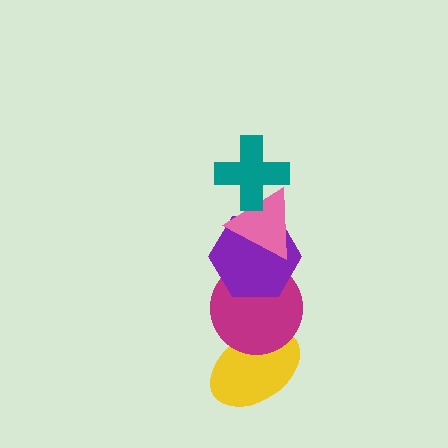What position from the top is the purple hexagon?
The purple hexagon is 3rd from the top.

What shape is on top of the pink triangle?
The teal cross is on top of the pink triangle.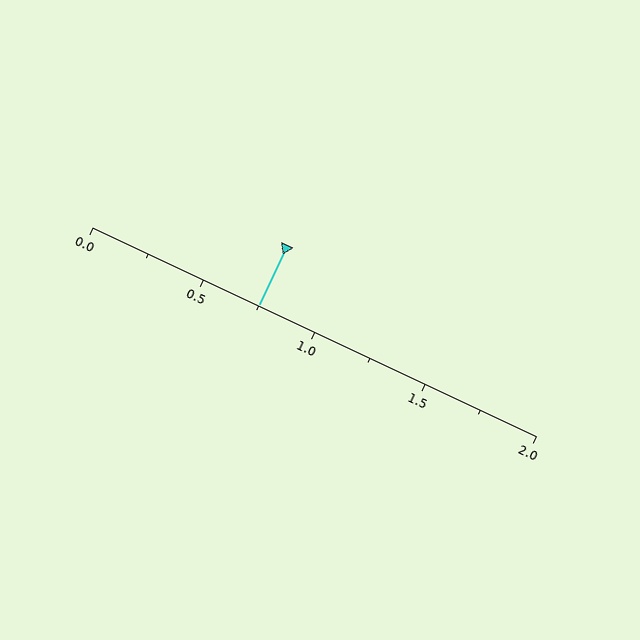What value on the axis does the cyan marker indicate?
The marker indicates approximately 0.75.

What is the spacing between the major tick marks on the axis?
The major ticks are spaced 0.5 apart.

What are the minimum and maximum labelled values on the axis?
The axis runs from 0.0 to 2.0.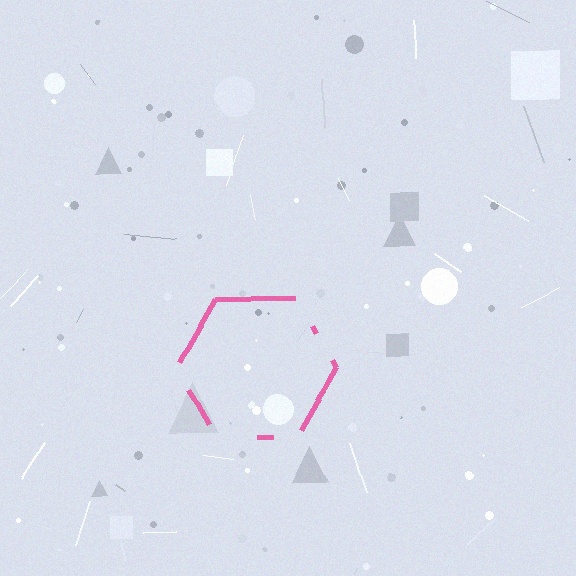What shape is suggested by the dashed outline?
The dashed outline suggests a hexagon.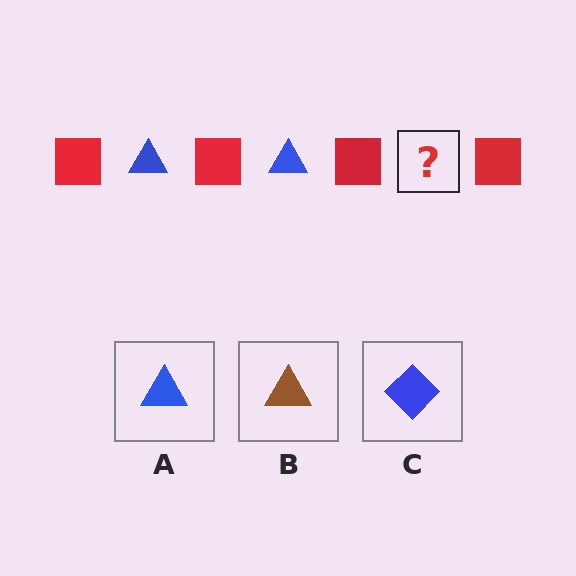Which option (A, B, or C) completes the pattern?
A.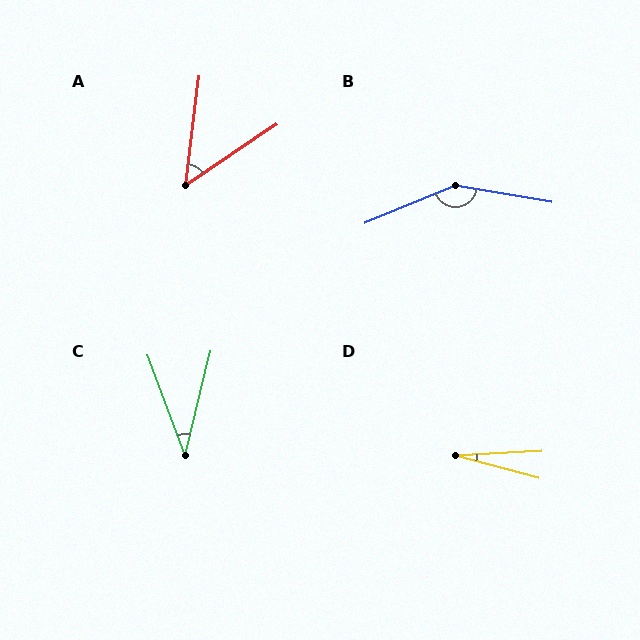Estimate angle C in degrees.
Approximately 34 degrees.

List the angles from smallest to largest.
D (18°), C (34°), A (49°), B (148°).